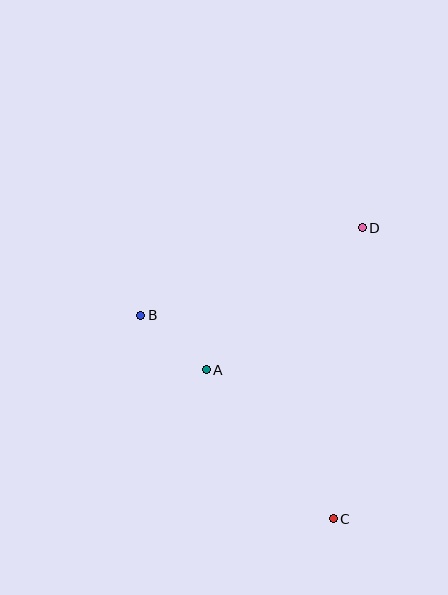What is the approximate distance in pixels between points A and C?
The distance between A and C is approximately 196 pixels.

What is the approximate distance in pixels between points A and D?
The distance between A and D is approximately 211 pixels.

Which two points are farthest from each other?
Points C and D are farthest from each other.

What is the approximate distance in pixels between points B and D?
The distance between B and D is approximately 238 pixels.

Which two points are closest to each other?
Points A and B are closest to each other.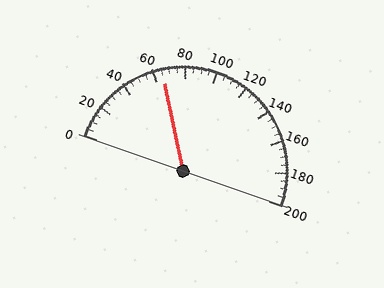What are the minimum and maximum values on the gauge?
The gauge ranges from 0 to 200.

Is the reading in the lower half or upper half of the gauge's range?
The reading is in the lower half of the range (0 to 200).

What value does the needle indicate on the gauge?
The needle indicates approximately 65.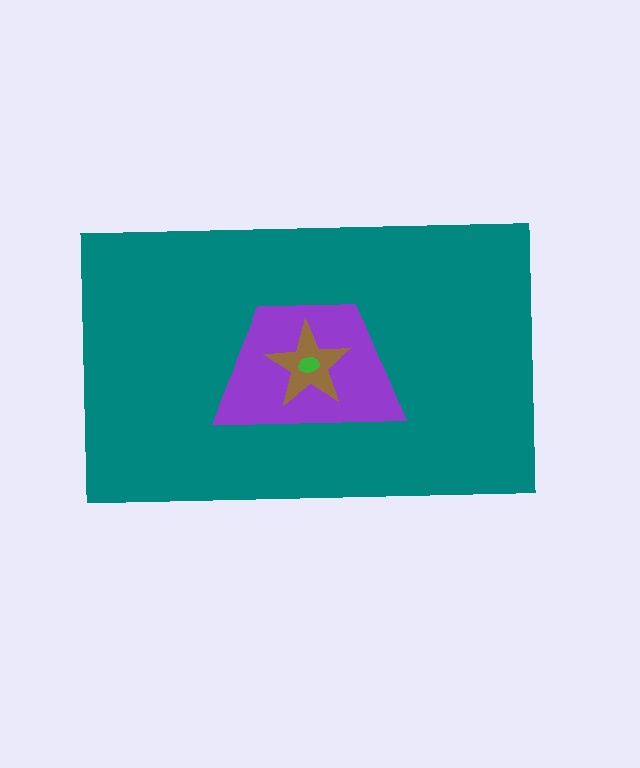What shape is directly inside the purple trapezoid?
The brown star.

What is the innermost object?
The green ellipse.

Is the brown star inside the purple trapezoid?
Yes.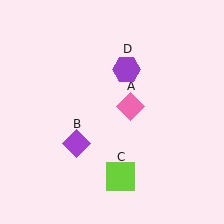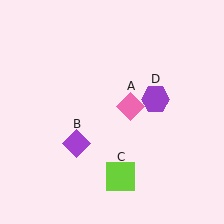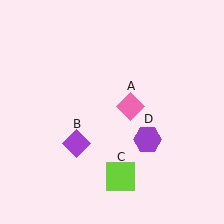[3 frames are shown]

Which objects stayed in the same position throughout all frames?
Pink diamond (object A) and purple diamond (object B) and lime square (object C) remained stationary.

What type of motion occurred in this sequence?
The purple hexagon (object D) rotated clockwise around the center of the scene.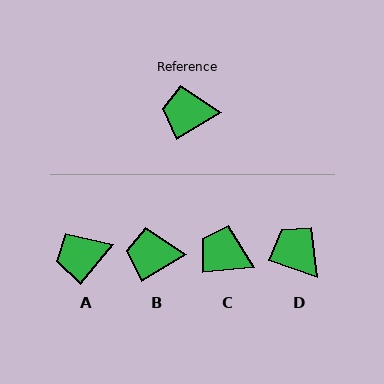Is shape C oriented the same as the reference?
No, it is off by about 25 degrees.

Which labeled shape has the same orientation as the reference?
B.